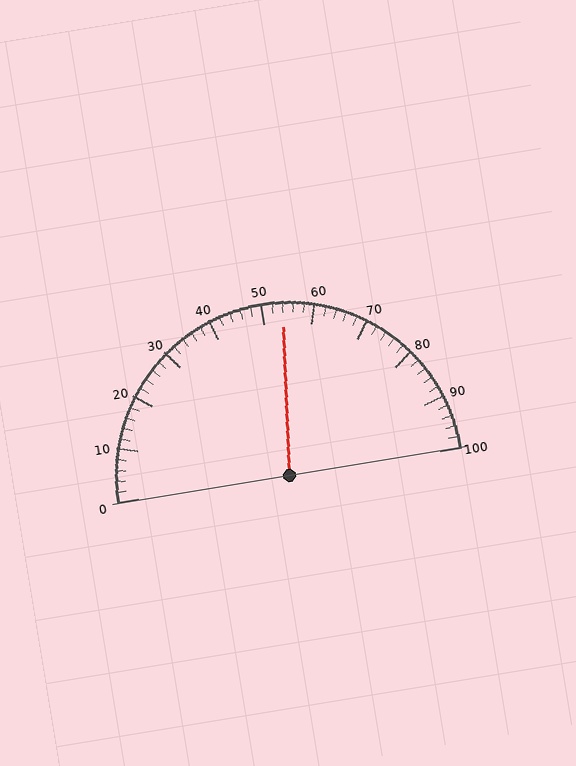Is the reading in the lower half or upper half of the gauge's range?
The reading is in the upper half of the range (0 to 100).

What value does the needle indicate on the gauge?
The needle indicates approximately 54.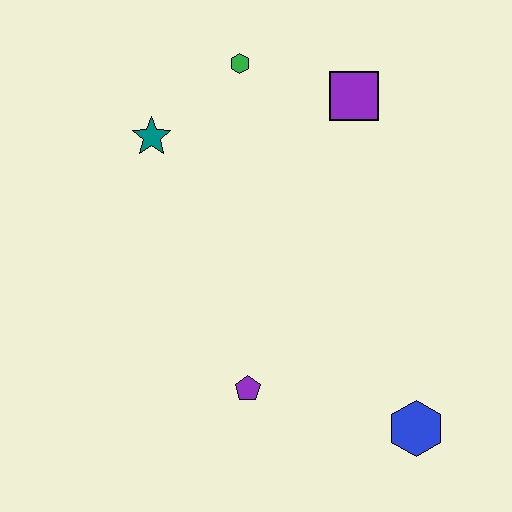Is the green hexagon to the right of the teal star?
Yes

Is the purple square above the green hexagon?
No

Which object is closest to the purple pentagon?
The blue hexagon is closest to the purple pentagon.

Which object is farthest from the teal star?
The blue hexagon is farthest from the teal star.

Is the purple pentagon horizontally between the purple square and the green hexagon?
Yes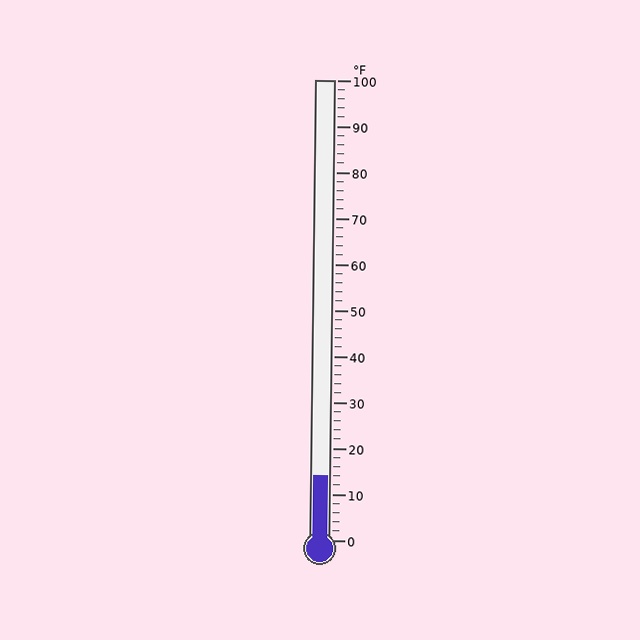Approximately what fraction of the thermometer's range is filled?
The thermometer is filled to approximately 15% of its range.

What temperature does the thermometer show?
The thermometer shows approximately 14°F.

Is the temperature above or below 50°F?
The temperature is below 50°F.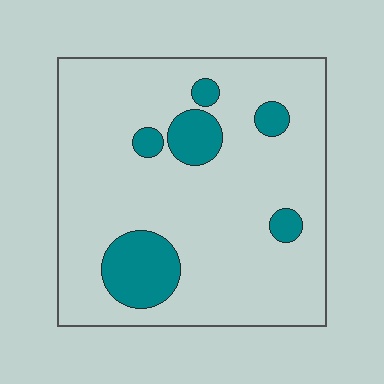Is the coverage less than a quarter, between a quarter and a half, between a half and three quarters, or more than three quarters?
Less than a quarter.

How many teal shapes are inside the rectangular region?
6.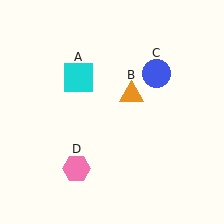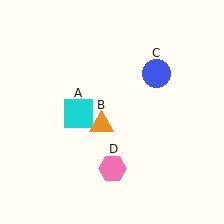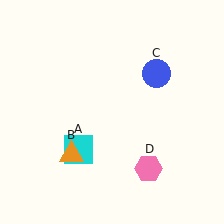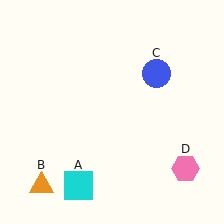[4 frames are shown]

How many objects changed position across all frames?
3 objects changed position: cyan square (object A), orange triangle (object B), pink hexagon (object D).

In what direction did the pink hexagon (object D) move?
The pink hexagon (object D) moved right.